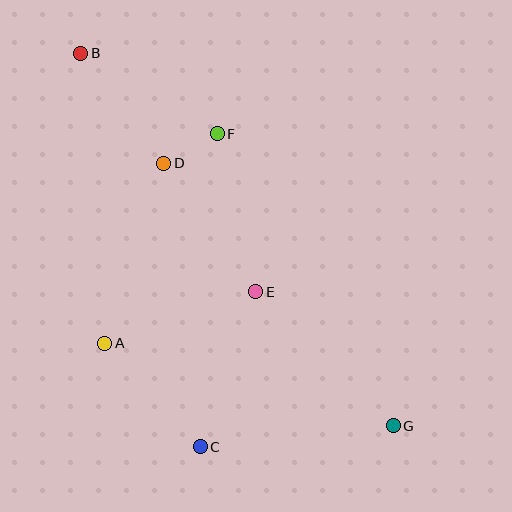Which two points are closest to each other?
Points D and F are closest to each other.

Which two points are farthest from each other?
Points B and G are farthest from each other.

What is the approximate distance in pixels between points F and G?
The distance between F and G is approximately 341 pixels.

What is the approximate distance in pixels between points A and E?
The distance between A and E is approximately 159 pixels.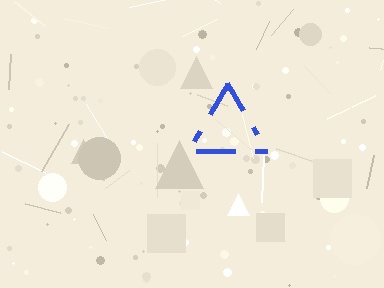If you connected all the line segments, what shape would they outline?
They would outline a triangle.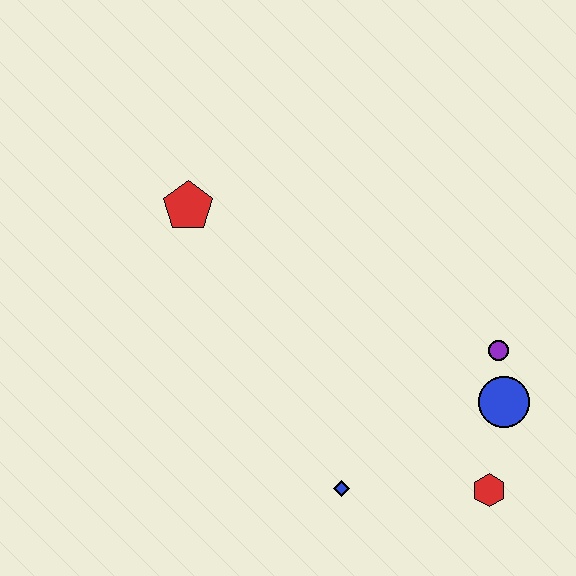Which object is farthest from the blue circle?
The red pentagon is farthest from the blue circle.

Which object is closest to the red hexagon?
The blue circle is closest to the red hexagon.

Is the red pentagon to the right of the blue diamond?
No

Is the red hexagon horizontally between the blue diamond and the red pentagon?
No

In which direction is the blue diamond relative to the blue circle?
The blue diamond is to the left of the blue circle.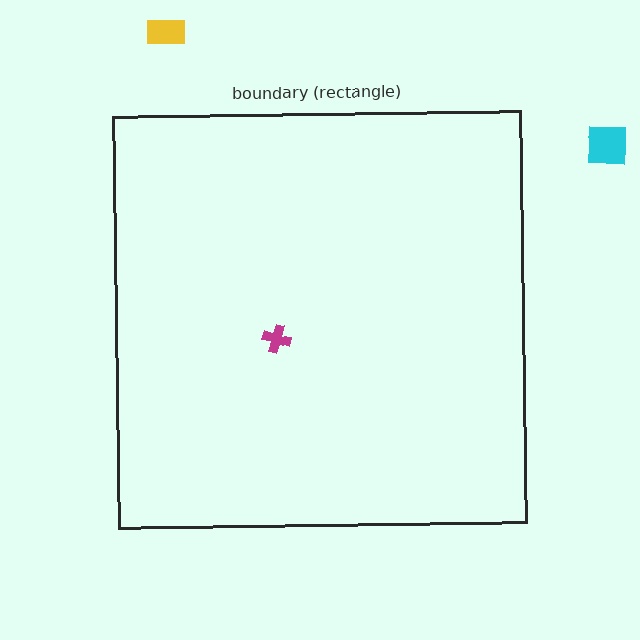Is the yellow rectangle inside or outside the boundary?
Outside.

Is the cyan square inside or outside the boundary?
Outside.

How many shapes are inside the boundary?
1 inside, 2 outside.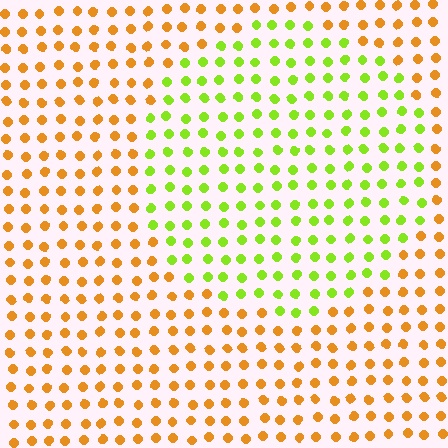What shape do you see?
I see a circle.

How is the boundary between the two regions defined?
The boundary is defined purely by a slight shift in hue (about 56 degrees). Spacing, size, and orientation are identical on both sides.